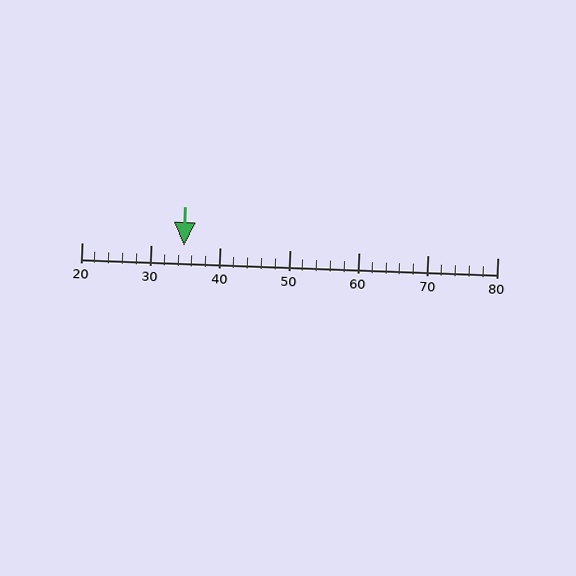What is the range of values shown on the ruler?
The ruler shows values from 20 to 80.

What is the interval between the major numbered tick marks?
The major tick marks are spaced 10 units apart.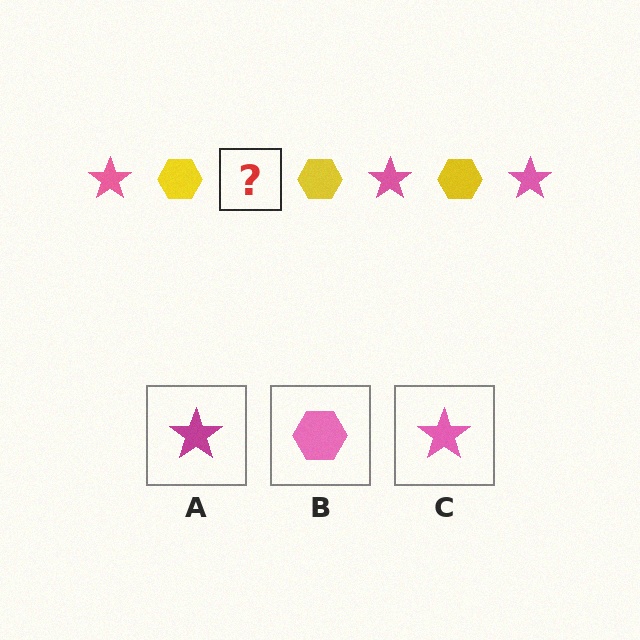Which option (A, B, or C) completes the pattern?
C.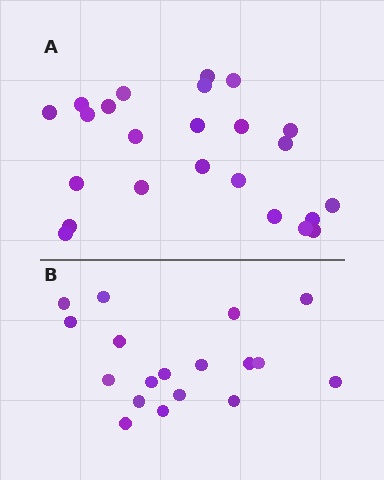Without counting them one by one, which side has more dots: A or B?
Region A (the top region) has more dots.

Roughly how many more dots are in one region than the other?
Region A has about 6 more dots than region B.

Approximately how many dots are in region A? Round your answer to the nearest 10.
About 20 dots. (The exact count is 24, which rounds to 20.)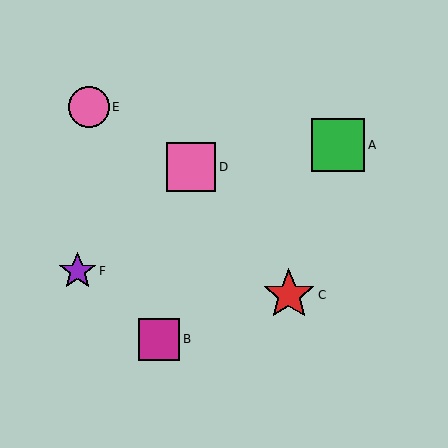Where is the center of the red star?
The center of the red star is at (289, 295).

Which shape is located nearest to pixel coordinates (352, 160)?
The green square (labeled A) at (338, 145) is nearest to that location.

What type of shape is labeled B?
Shape B is a magenta square.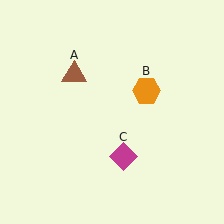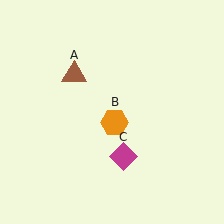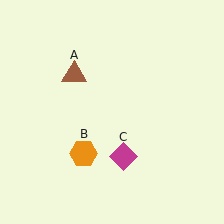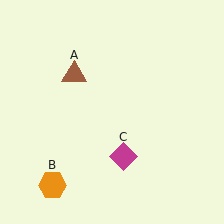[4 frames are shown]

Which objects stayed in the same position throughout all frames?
Brown triangle (object A) and magenta diamond (object C) remained stationary.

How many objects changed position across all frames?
1 object changed position: orange hexagon (object B).